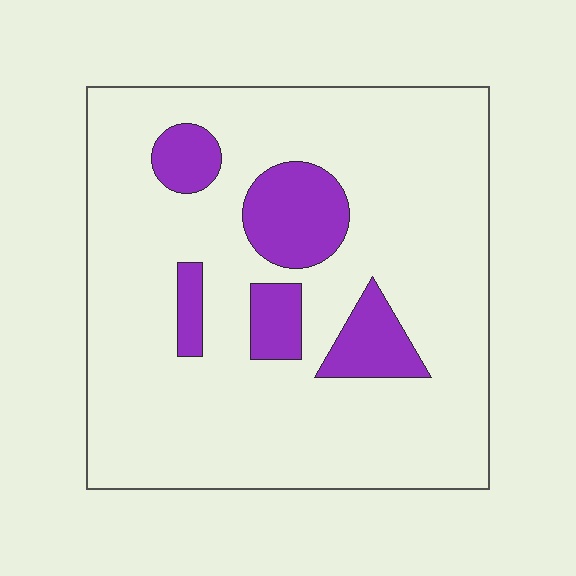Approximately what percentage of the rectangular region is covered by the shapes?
Approximately 15%.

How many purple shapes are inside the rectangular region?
5.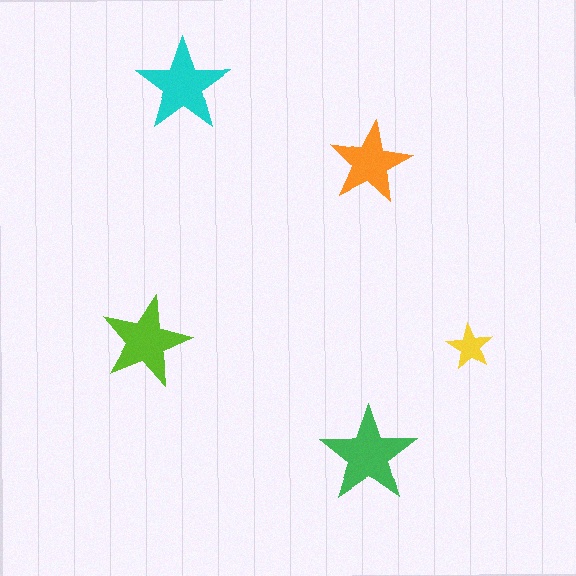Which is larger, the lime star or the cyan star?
The cyan one.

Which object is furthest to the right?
The yellow star is rightmost.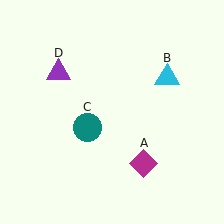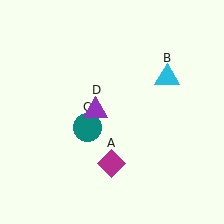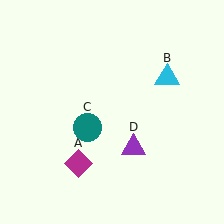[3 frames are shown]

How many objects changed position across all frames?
2 objects changed position: magenta diamond (object A), purple triangle (object D).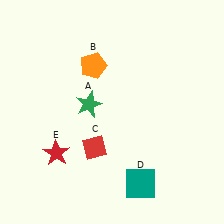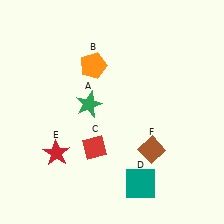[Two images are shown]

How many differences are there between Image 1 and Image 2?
There is 1 difference between the two images.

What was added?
A brown diamond (F) was added in Image 2.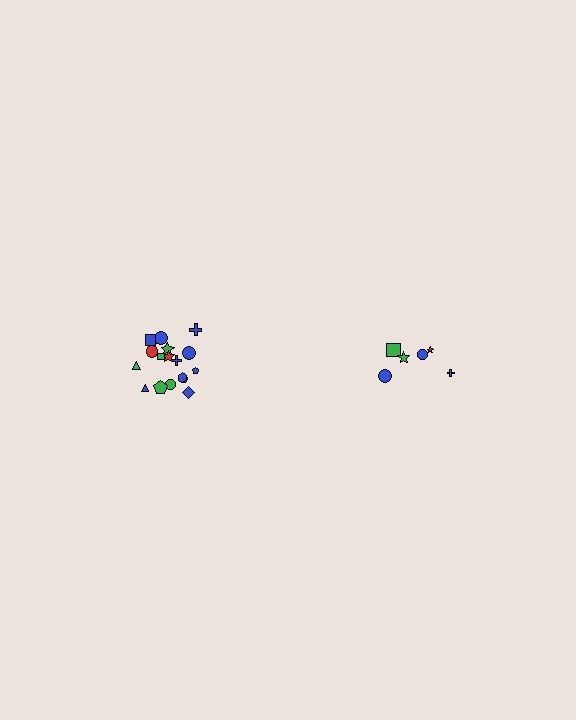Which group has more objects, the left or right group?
The left group.